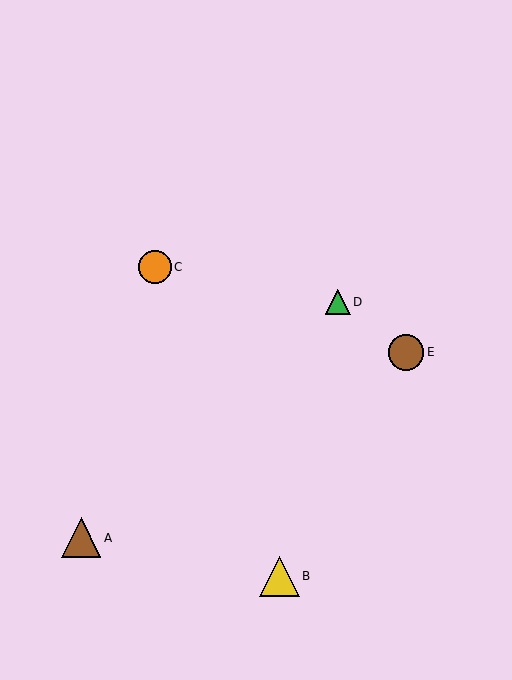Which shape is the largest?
The brown triangle (labeled A) is the largest.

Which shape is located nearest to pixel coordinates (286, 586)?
The yellow triangle (labeled B) at (280, 576) is nearest to that location.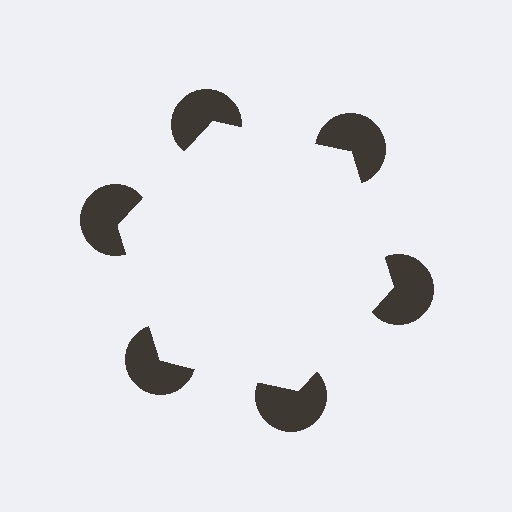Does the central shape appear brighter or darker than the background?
It typically appears slightly brighter than the background, even though no actual brightness change is drawn.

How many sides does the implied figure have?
6 sides.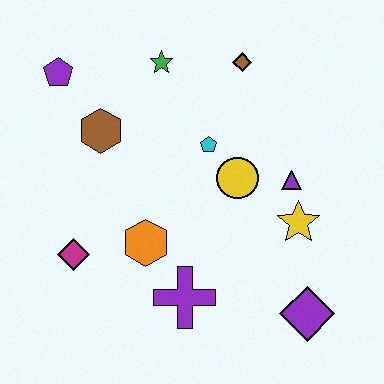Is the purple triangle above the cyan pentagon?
No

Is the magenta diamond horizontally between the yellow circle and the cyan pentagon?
No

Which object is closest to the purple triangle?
The yellow star is closest to the purple triangle.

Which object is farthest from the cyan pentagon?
The purple diamond is farthest from the cyan pentagon.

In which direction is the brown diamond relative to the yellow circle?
The brown diamond is above the yellow circle.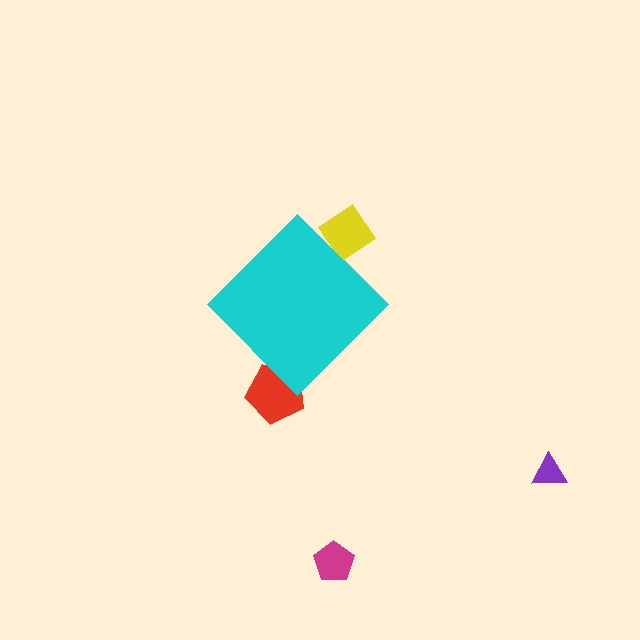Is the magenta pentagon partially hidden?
No, the magenta pentagon is fully visible.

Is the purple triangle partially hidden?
No, the purple triangle is fully visible.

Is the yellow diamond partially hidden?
Yes, the yellow diamond is partially hidden behind the cyan diamond.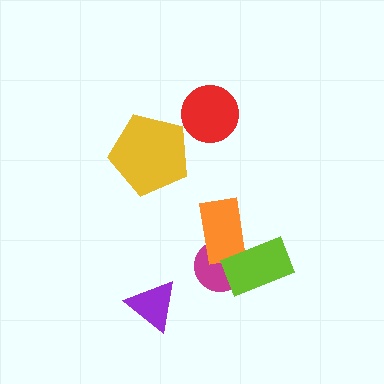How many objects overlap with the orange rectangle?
2 objects overlap with the orange rectangle.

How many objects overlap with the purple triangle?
0 objects overlap with the purple triangle.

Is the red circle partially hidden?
No, no other shape covers it.